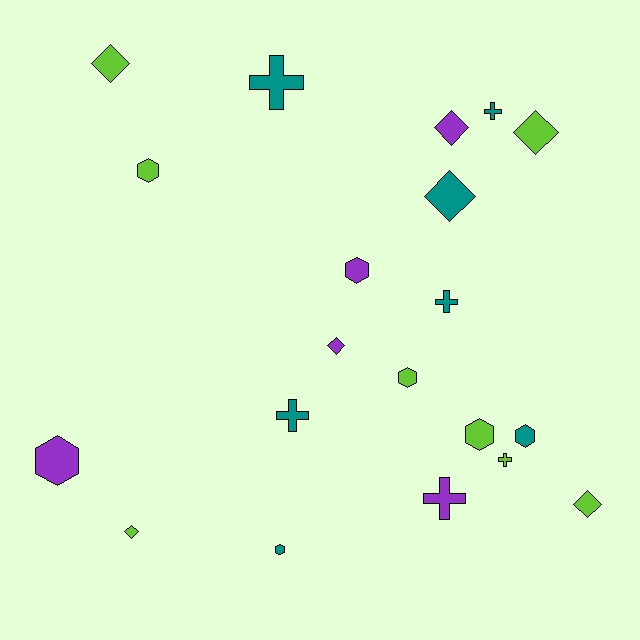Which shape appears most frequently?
Diamond, with 7 objects.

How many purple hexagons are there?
There are 2 purple hexagons.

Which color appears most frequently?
Lime, with 8 objects.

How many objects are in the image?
There are 20 objects.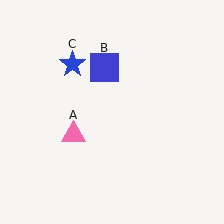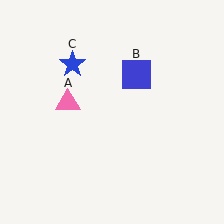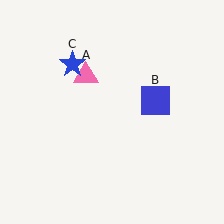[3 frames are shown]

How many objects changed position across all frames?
2 objects changed position: pink triangle (object A), blue square (object B).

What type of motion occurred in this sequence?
The pink triangle (object A), blue square (object B) rotated clockwise around the center of the scene.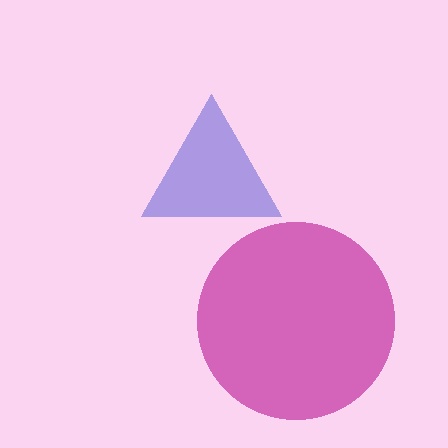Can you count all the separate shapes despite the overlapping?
Yes, there are 2 separate shapes.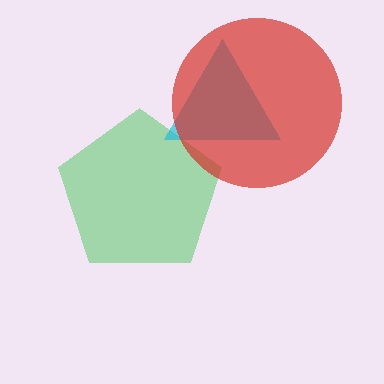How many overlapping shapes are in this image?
There are 3 overlapping shapes in the image.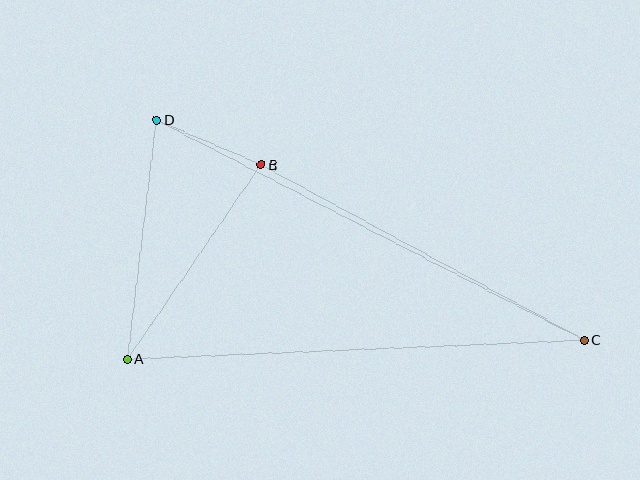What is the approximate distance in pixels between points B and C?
The distance between B and C is approximately 368 pixels.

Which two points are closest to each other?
Points B and D are closest to each other.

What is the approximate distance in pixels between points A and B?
The distance between A and B is approximately 236 pixels.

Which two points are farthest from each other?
Points C and D are farthest from each other.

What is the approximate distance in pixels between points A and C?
The distance between A and C is approximately 457 pixels.